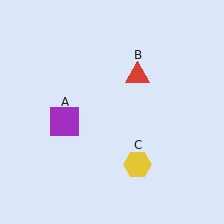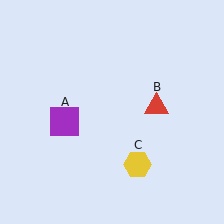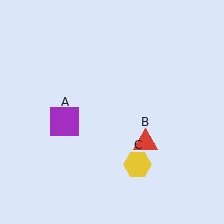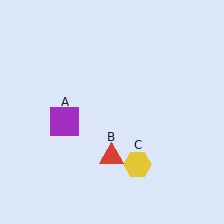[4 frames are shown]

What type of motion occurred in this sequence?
The red triangle (object B) rotated clockwise around the center of the scene.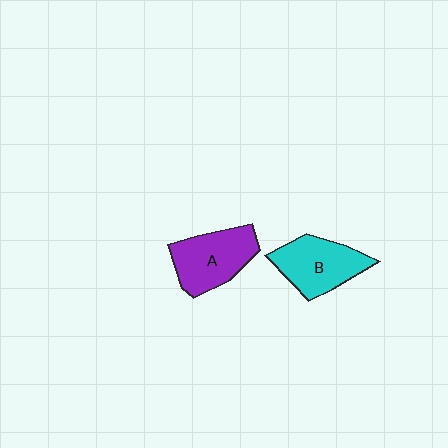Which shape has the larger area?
Shape A (purple).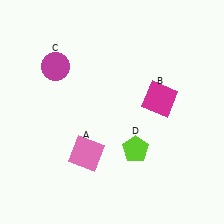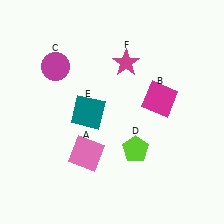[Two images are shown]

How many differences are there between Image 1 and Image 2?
There are 2 differences between the two images.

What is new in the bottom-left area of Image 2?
A teal square (E) was added in the bottom-left area of Image 2.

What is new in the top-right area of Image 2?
A magenta star (F) was added in the top-right area of Image 2.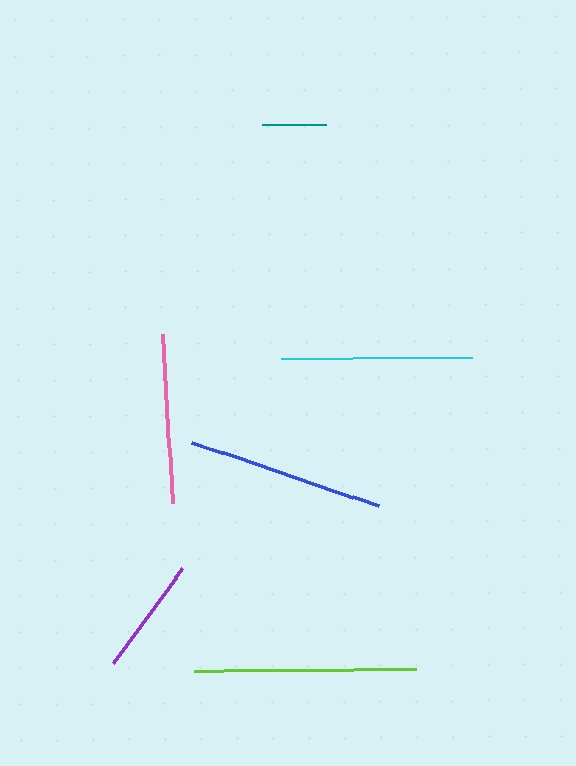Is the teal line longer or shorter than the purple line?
The purple line is longer than the teal line.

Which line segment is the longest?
The lime line is the longest at approximately 222 pixels.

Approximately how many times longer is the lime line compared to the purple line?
The lime line is approximately 1.9 times the length of the purple line.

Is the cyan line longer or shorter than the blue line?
The blue line is longer than the cyan line.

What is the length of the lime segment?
The lime segment is approximately 222 pixels long.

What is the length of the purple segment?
The purple segment is approximately 118 pixels long.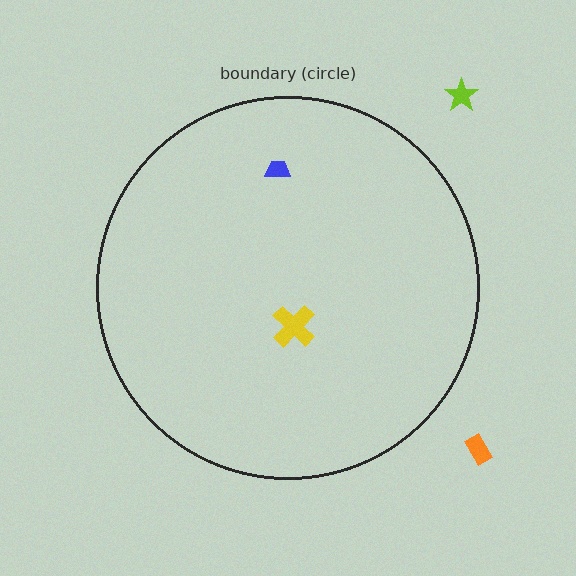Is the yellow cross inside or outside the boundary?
Inside.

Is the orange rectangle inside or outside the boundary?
Outside.